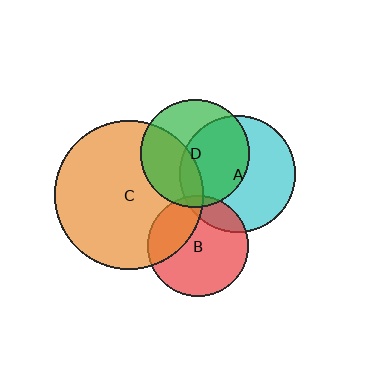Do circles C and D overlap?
Yes.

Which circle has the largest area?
Circle C (orange).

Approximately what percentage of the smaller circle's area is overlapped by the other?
Approximately 40%.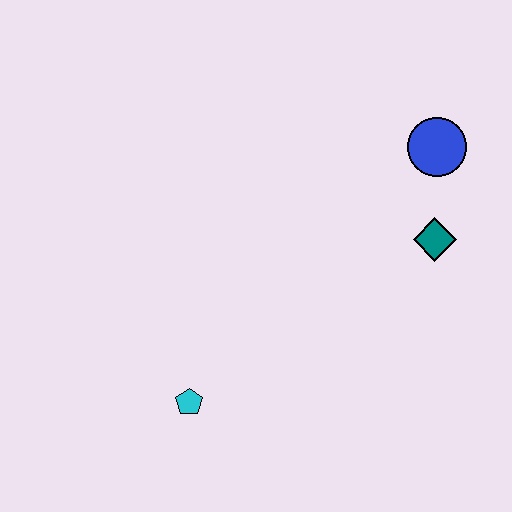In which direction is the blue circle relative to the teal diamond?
The blue circle is above the teal diamond.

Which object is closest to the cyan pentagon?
The teal diamond is closest to the cyan pentagon.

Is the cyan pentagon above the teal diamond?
No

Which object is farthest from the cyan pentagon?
The blue circle is farthest from the cyan pentagon.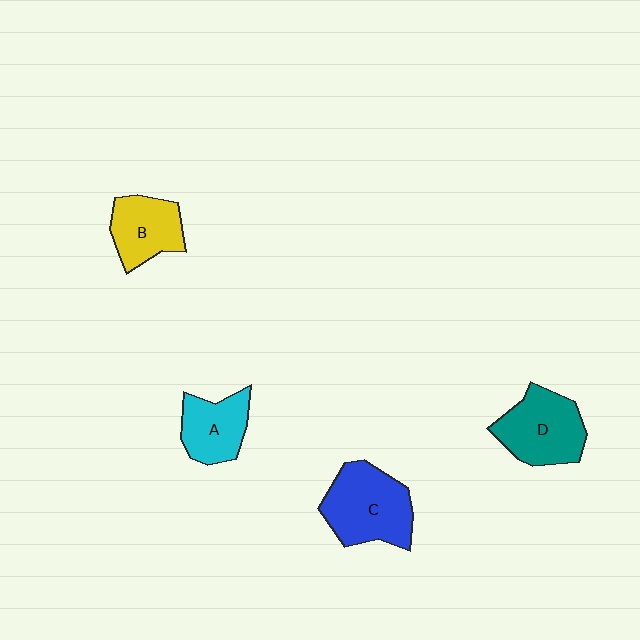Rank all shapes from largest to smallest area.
From largest to smallest: C (blue), D (teal), B (yellow), A (cyan).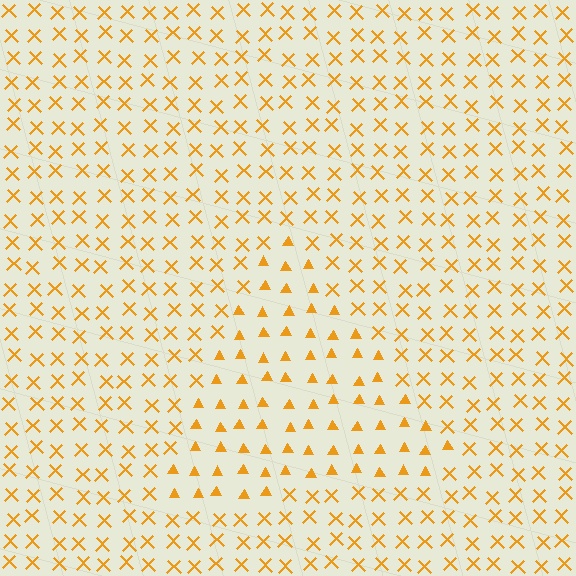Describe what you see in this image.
The image is filled with small orange elements arranged in a uniform grid. A triangle-shaped region contains triangles, while the surrounding area contains X marks. The boundary is defined purely by the change in element shape.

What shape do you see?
I see a triangle.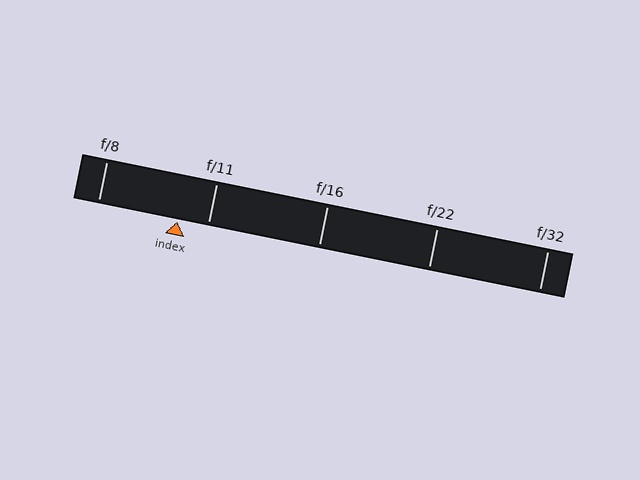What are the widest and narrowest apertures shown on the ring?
The widest aperture shown is f/8 and the narrowest is f/32.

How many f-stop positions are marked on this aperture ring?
There are 5 f-stop positions marked.